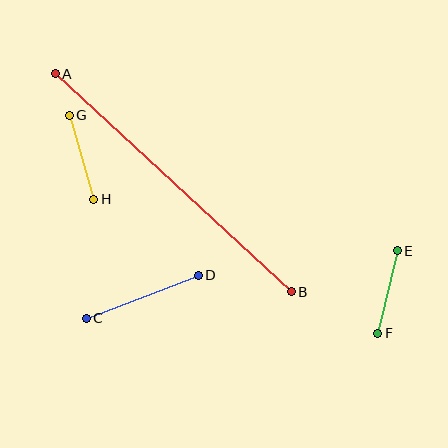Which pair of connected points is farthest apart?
Points A and B are farthest apart.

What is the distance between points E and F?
The distance is approximately 85 pixels.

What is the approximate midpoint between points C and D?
The midpoint is at approximately (142, 297) pixels.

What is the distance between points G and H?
The distance is approximately 88 pixels.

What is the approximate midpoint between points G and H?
The midpoint is at approximately (81, 157) pixels.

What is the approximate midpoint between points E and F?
The midpoint is at approximately (388, 292) pixels.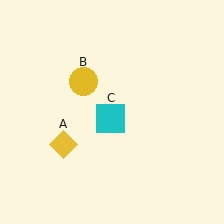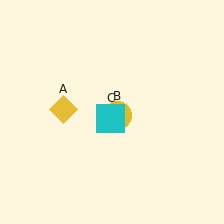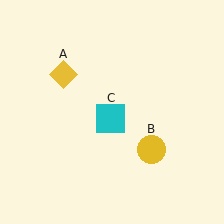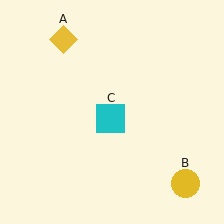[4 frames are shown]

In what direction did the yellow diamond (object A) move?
The yellow diamond (object A) moved up.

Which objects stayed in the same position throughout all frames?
Cyan square (object C) remained stationary.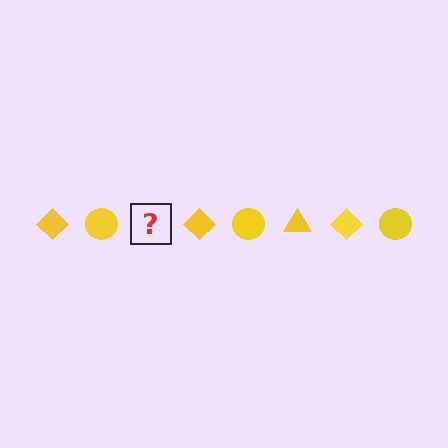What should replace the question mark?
The question mark should be replaced with a yellow triangle.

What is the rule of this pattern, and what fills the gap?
The rule is that the pattern cycles through diamond, circle, triangle shapes in yellow. The gap should be filled with a yellow triangle.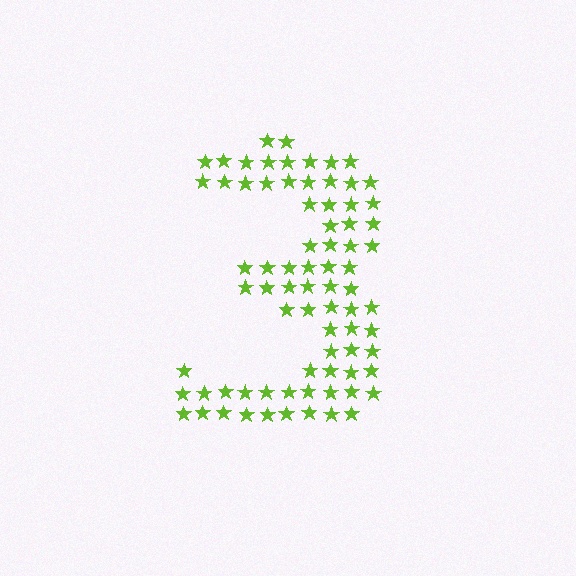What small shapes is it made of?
It is made of small stars.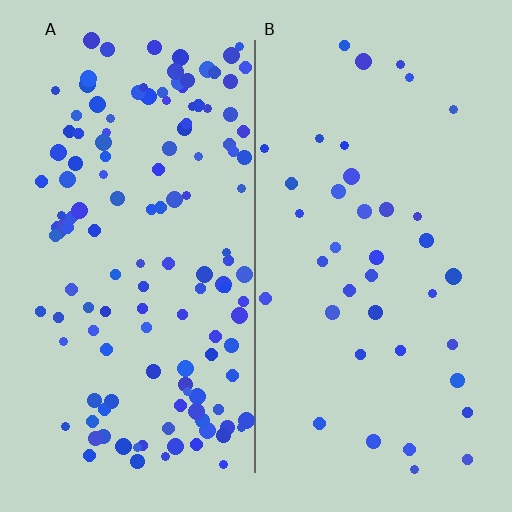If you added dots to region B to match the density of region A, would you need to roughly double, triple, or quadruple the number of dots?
Approximately quadruple.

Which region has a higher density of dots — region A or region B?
A (the left).